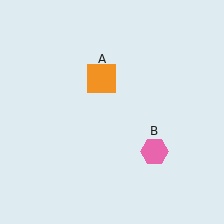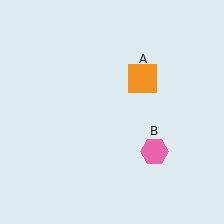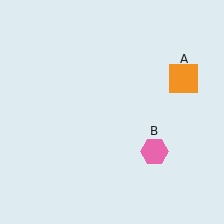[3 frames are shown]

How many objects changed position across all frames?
1 object changed position: orange square (object A).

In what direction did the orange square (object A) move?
The orange square (object A) moved right.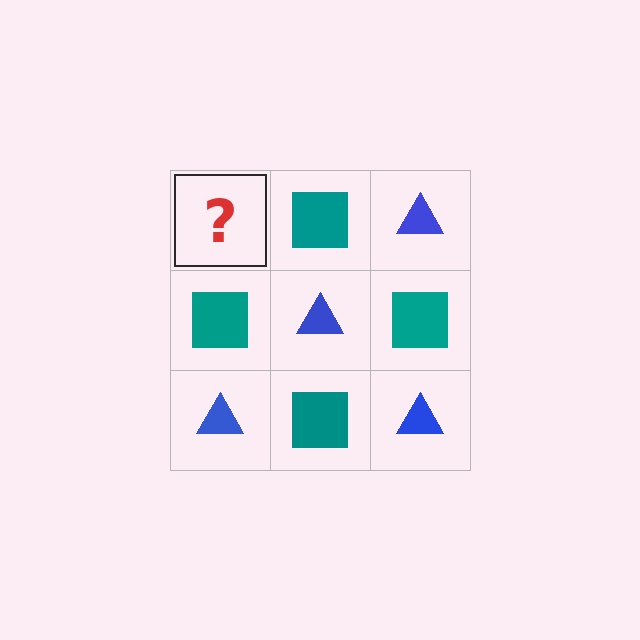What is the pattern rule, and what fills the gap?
The rule is that it alternates blue triangle and teal square in a checkerboard pattern. The gap should be filled with a blue triangle.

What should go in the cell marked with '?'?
The missing cell should contain a blue triangle.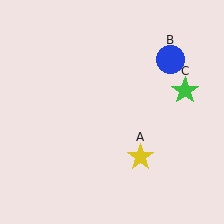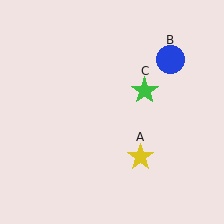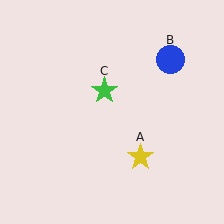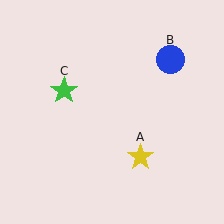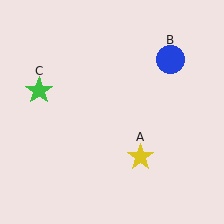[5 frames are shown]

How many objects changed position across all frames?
1 object changed position: green star (object C).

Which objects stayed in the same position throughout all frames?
Yellow star (object A) and blue circle (object B) remained stationary.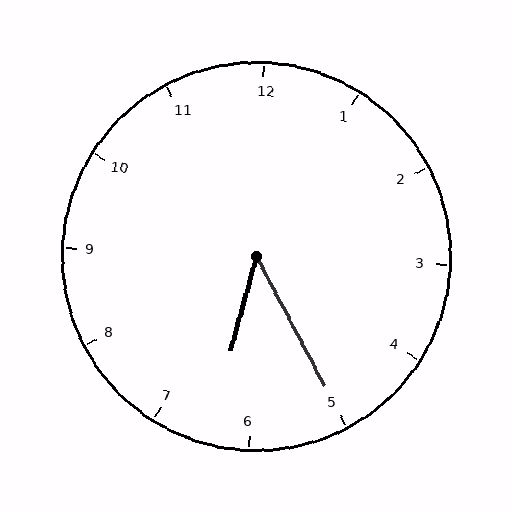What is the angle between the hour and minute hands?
Approximately 42 degrees.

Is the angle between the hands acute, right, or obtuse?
It is acute.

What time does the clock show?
6:25.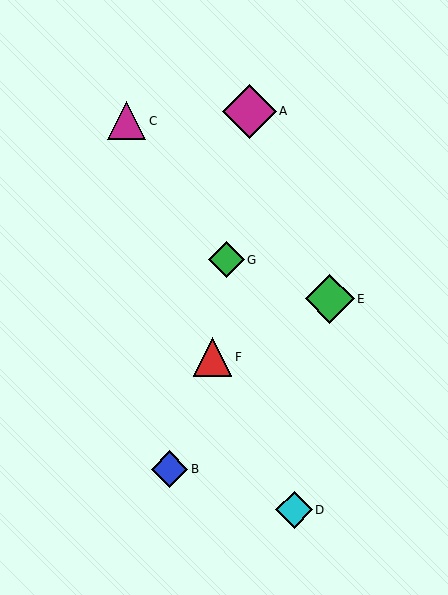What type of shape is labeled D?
Shape D is a cyan diamond.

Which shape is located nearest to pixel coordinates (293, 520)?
The cyan diamond (labeled D) at (294, 510) is nearest to that location.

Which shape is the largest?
The magenta diamond (labeled A) is the largest.